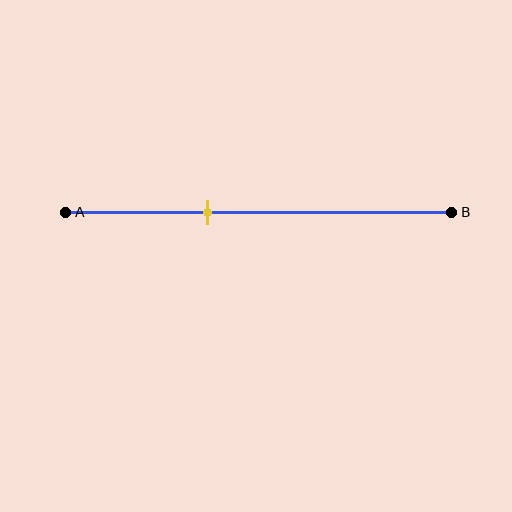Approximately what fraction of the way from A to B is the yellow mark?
The yellow mark is approximately 35% of the way from A to B.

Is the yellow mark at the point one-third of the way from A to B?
No, the mark is at about 35% from A, not at the 33% one-third point.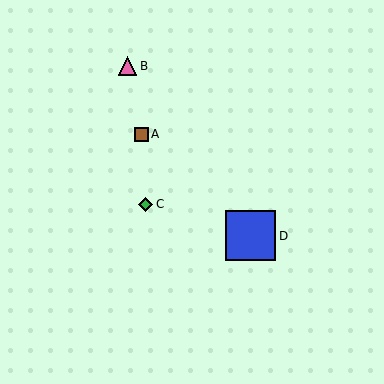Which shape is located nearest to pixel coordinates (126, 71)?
The pink triangle (labeled B) at (128, 66) is nearest to that location.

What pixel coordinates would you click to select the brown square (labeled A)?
Click at (142, 134) to select the brown square A.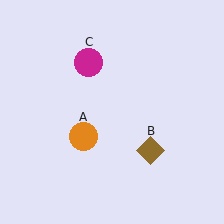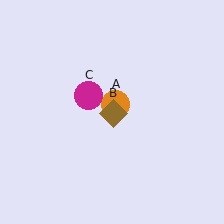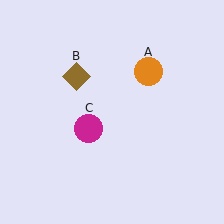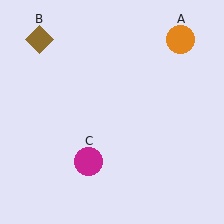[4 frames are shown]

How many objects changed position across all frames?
3 objects changed position: orange circle (object A), brown diamond (object B), magenta circle (object C).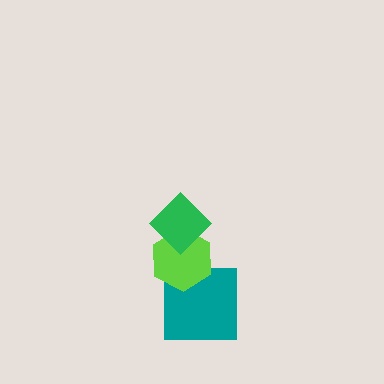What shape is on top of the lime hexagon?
The green diamond is on top of the lime hexagon.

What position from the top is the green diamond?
The green diamond is 1st from the top.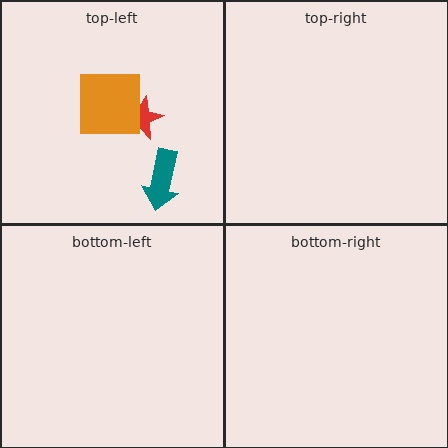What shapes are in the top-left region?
The red star, the orange square, the teal arrow.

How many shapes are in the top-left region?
3.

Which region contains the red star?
The top-left region.